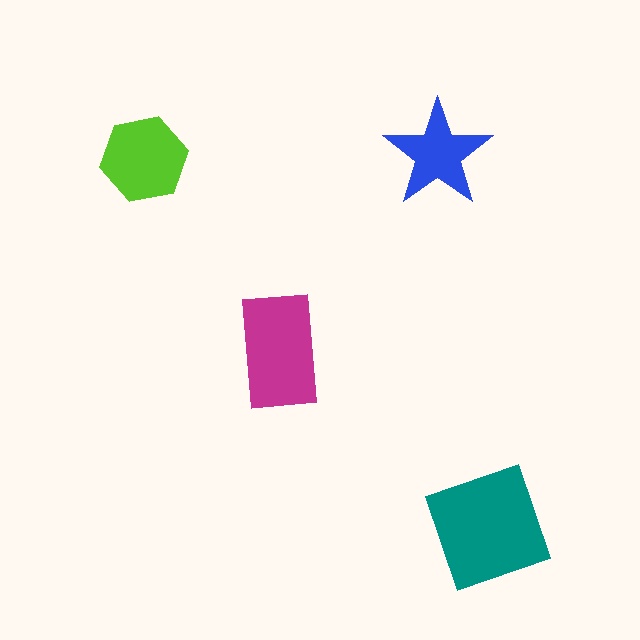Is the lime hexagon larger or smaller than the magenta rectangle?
Smaller.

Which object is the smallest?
The blue star.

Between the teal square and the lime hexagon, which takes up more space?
The teal square.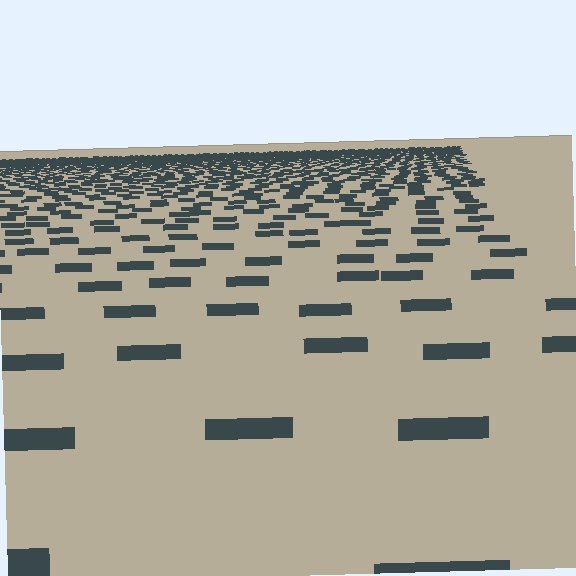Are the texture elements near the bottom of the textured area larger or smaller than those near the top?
Larger. Near the bottom, elements are closer to the viewer and appear at a bigger on-screen size.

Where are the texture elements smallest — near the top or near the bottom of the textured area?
Near the top.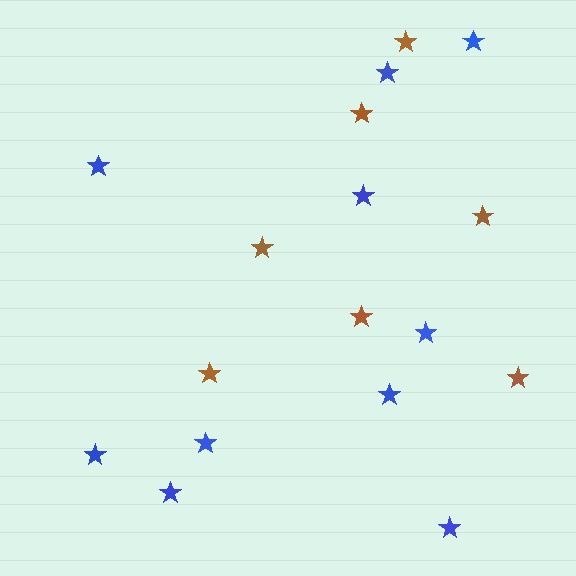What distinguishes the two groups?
There are 2 groups: one group of brown stars (7) and one group of blue stars (10).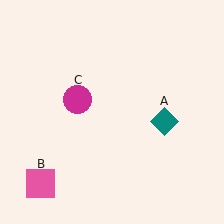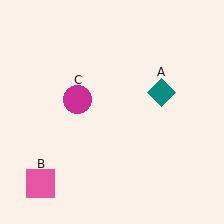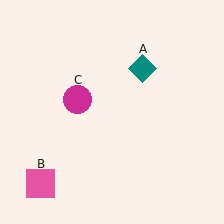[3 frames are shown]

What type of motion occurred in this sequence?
The teal diamond (object A) rotated counterclockwise around the center of the scene.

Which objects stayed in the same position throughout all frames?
Pink square (object B) and magenta circle (object C) remained stationary.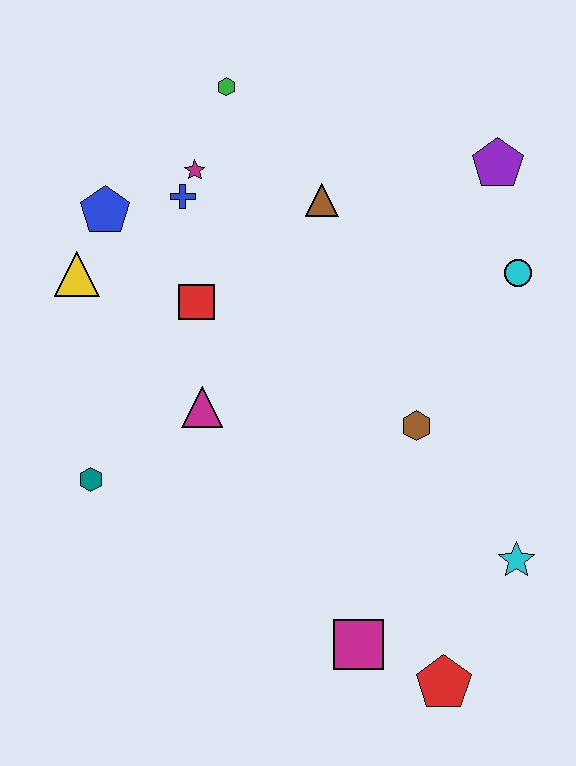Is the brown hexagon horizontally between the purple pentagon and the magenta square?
Yes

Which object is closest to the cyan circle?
The purple pentagon is closest to the cyan circle.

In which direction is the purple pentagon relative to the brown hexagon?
The purple pentagon is above the brown hexagon.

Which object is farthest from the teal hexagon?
The purple pentagon is farthest from the teal hexagon.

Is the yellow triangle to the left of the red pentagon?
Yes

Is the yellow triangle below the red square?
No